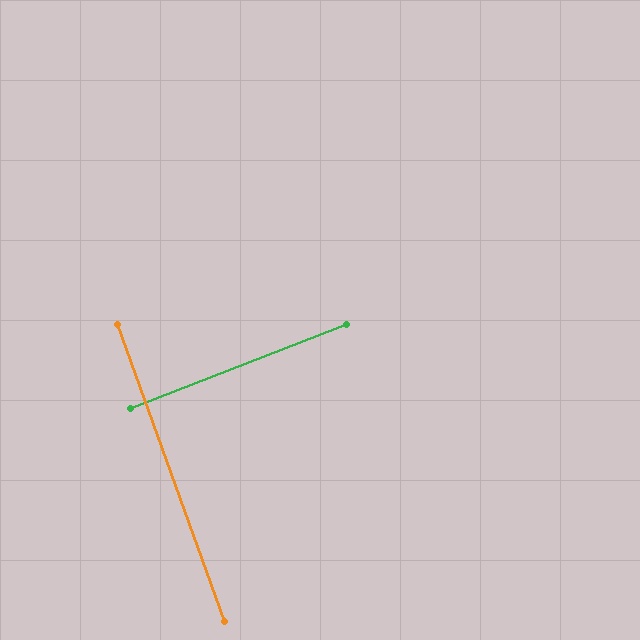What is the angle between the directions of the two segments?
Approximately 89 degrees.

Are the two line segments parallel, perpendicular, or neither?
Perpendicular — they meet at approximately 89°.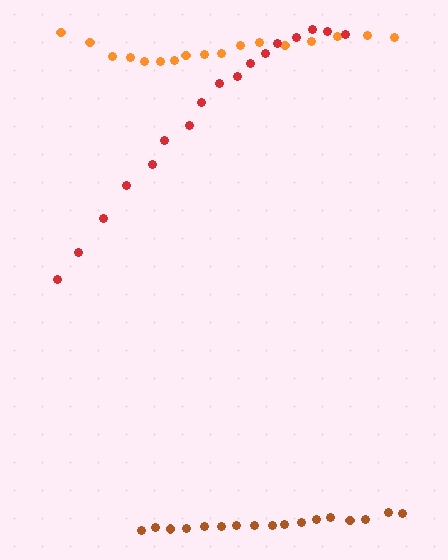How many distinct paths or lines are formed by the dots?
There are 3 distinct paths.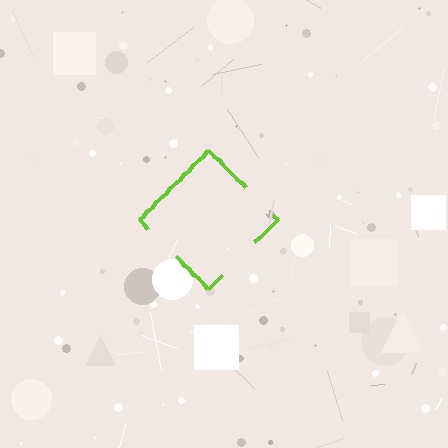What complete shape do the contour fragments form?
The contour fragments form a diamond.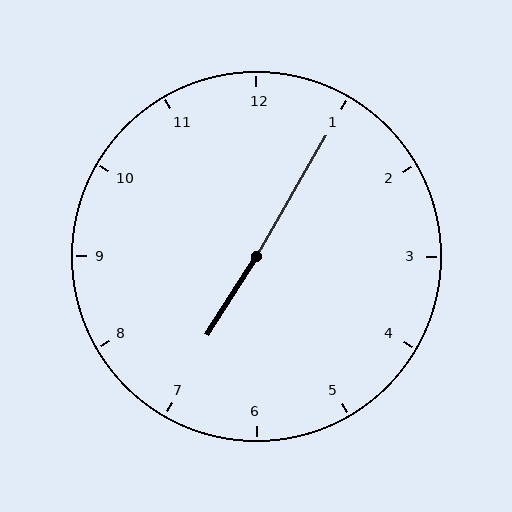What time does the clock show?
7:05.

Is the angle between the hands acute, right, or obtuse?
It is obtuse.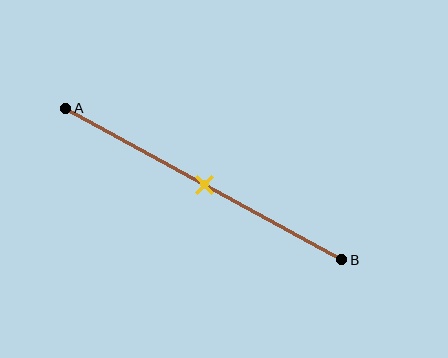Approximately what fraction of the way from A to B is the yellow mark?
The yellow mark is approximately 50% of the way from A to B.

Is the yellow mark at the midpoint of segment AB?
Yes, the mark is approximately at the midpoint.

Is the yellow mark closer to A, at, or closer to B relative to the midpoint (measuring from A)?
The yellow mark is approximately at the midpoint of segment AB.